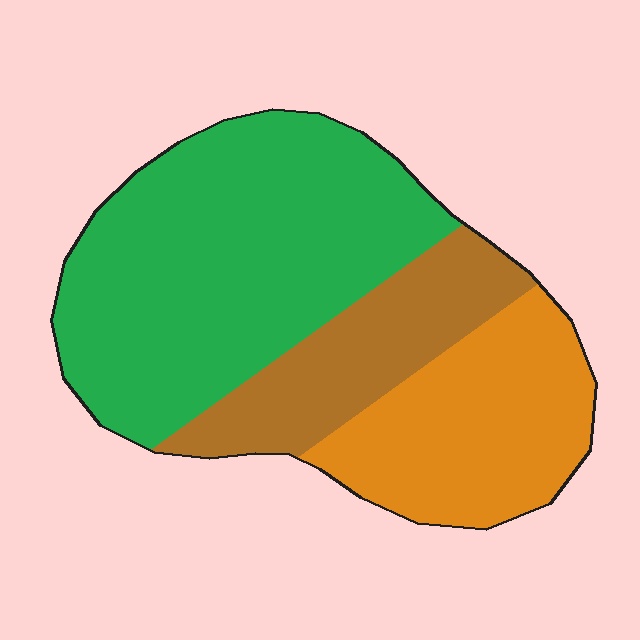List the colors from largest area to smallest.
From largest to smallest: green, orange, brown.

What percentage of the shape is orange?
Orange covers about 25% of the shape.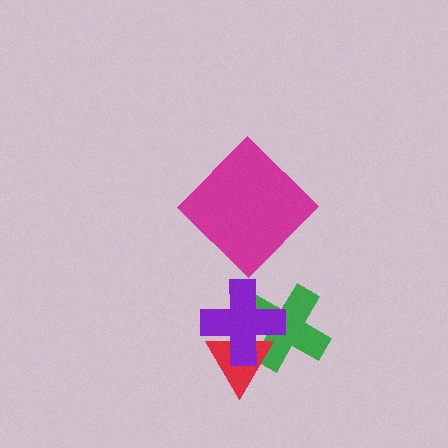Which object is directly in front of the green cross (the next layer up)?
The red triangle is directly in front of the green cross.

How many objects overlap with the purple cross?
2 objects overlap with the purple cross.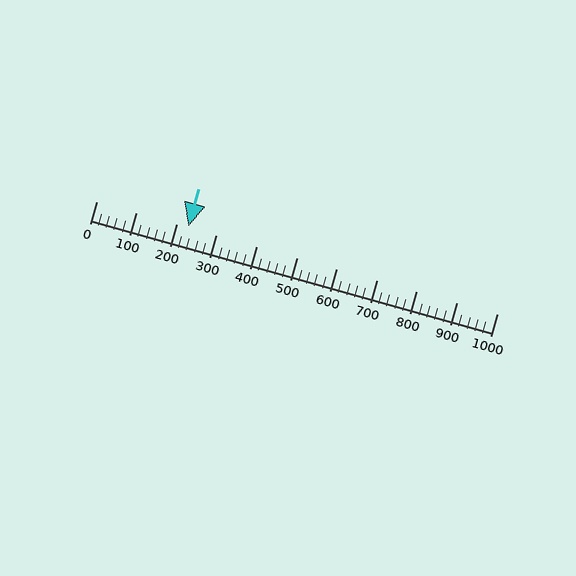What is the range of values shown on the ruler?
The ruler shows values from 0 to 1000.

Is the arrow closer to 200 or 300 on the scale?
The arrow is closer to 200.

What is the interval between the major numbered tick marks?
The major tick marks are spaced 100 units apart.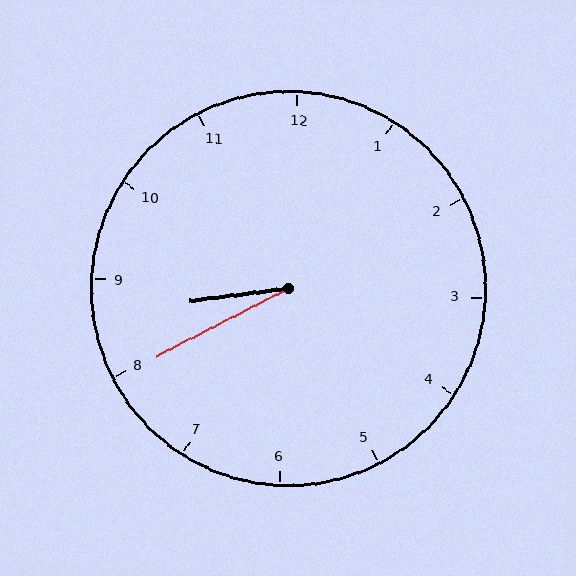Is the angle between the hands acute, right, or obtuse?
It is acute.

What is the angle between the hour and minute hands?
Approximately 20 degrees.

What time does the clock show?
8:40.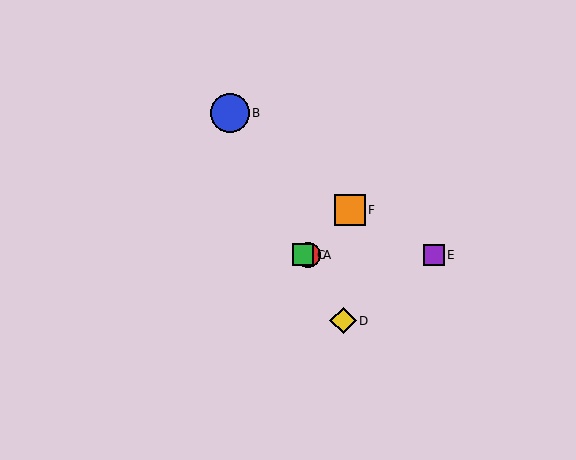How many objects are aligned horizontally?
3 objects (A, C, E) are aligned horizontally.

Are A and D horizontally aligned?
No, A is at y≈255 and D is at y≈321.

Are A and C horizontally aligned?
Yes, both are at y≈255.